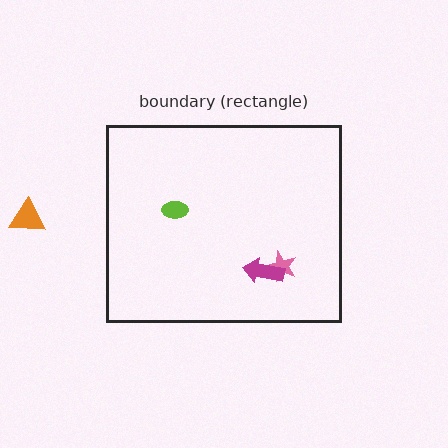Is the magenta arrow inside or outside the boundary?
Inside.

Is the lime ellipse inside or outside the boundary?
Inside.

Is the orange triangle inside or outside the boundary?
Outside.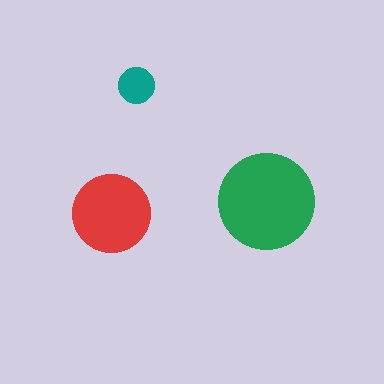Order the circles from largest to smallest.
the green one, the red one, the teal one.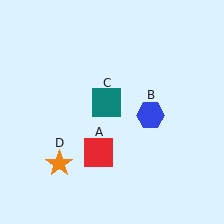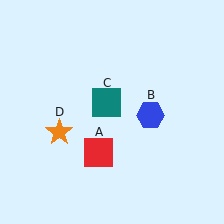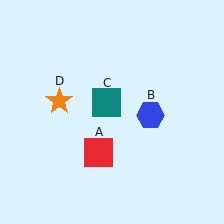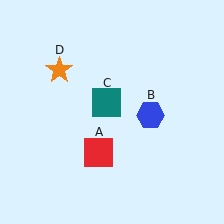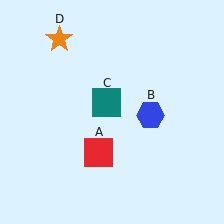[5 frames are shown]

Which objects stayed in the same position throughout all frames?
Red square (object A) and blue hexagon (object B) and teal square (object C) remained stationary.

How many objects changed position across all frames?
1 object changed position: orange star (object D).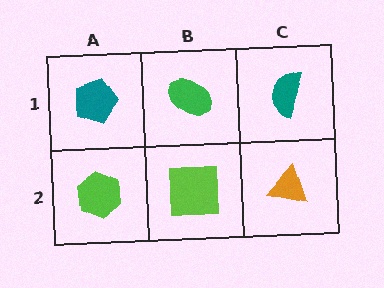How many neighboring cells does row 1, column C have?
2.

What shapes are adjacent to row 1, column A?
A lime hexagon (row 2, column A), a green ellipse (row 1, column B).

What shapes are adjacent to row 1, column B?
A lime square (row 2, column B), a teal pentagon (row 1, column A), a teal semicircle (row 1, column C).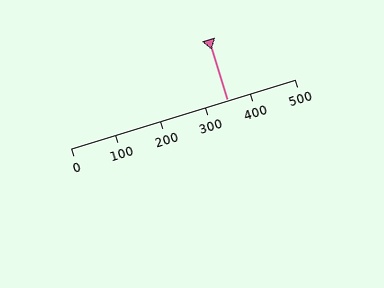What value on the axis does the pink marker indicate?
The marker indicates approximately 350.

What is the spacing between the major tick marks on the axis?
The major ticks are spaced 100 apart.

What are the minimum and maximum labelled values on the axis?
The axis runs from 0 to 500.